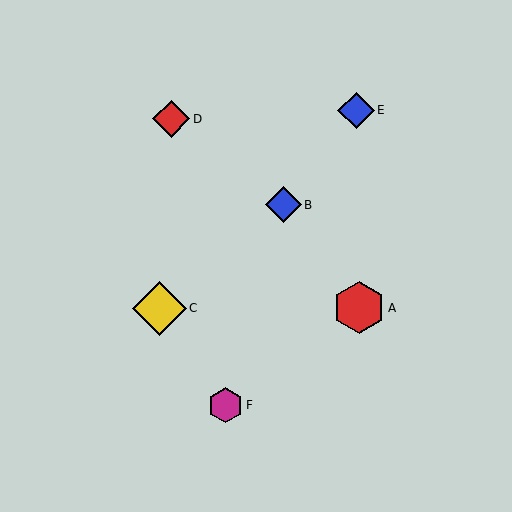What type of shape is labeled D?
Shape D is a red diamond.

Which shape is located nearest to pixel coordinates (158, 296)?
The yellow diamond (labeled C) at (159, 308) is nearest to that location.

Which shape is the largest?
The yellow diamond (labeled C) is the largest.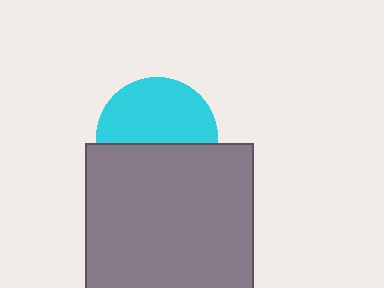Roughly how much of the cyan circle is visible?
About half of it is visible (roughly 56%).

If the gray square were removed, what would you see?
You would see the complete cyan circle.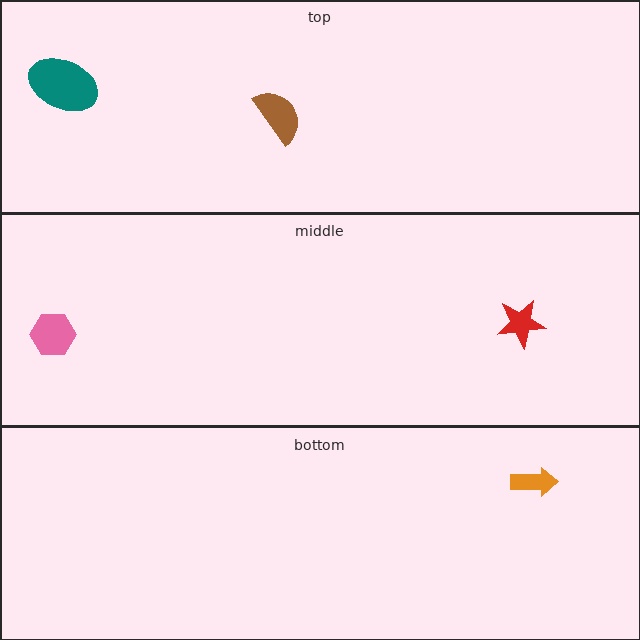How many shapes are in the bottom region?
1.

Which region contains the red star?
The middle region.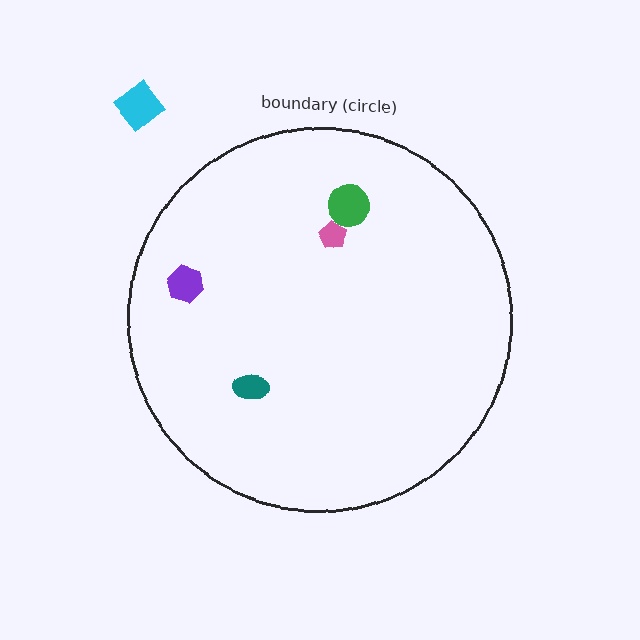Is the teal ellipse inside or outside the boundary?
Inside.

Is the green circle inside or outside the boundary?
Inside.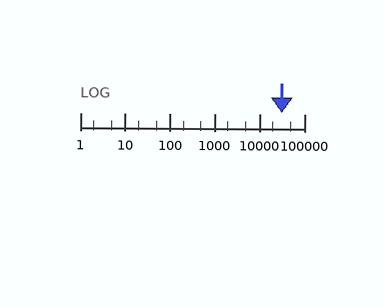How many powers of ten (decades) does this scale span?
The scale spans 5 decades, from 1 to 100000.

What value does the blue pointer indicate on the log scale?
The pointer indicates approximately 32000.